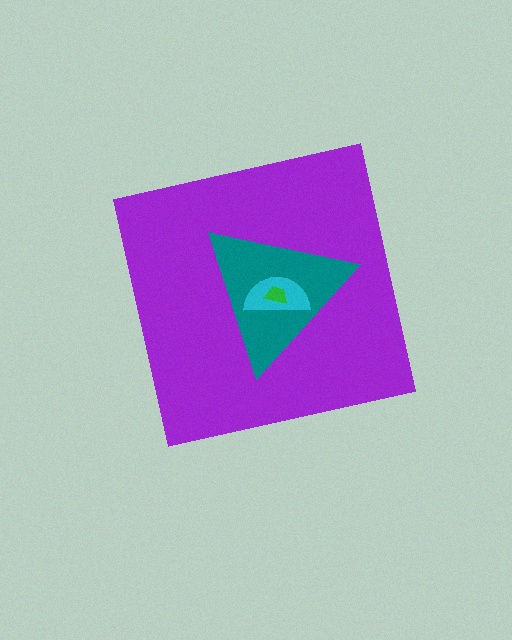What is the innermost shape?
The green trapezoid.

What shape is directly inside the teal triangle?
The cyan semicircle.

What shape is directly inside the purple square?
The teal triangle.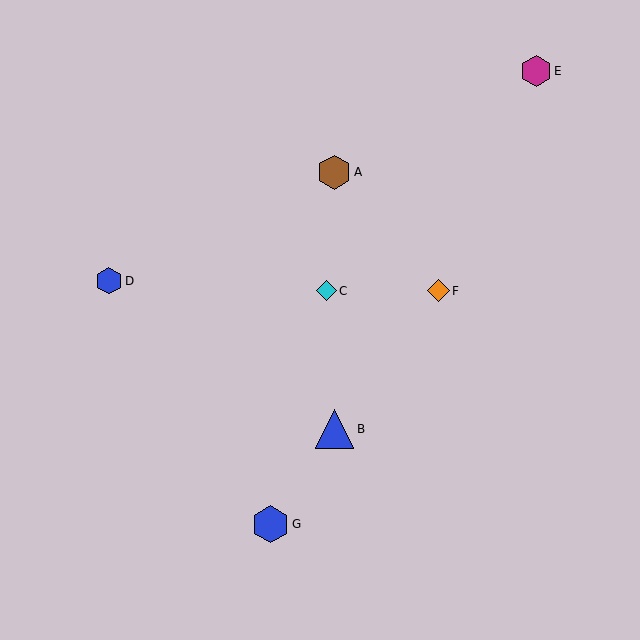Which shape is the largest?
The blue triangle (labeled B) is the largest.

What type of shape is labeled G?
Shape G is a blue hexagon.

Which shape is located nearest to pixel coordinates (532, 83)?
The magenta hexagon (labeled E) at (536, 71) is nearest to that location.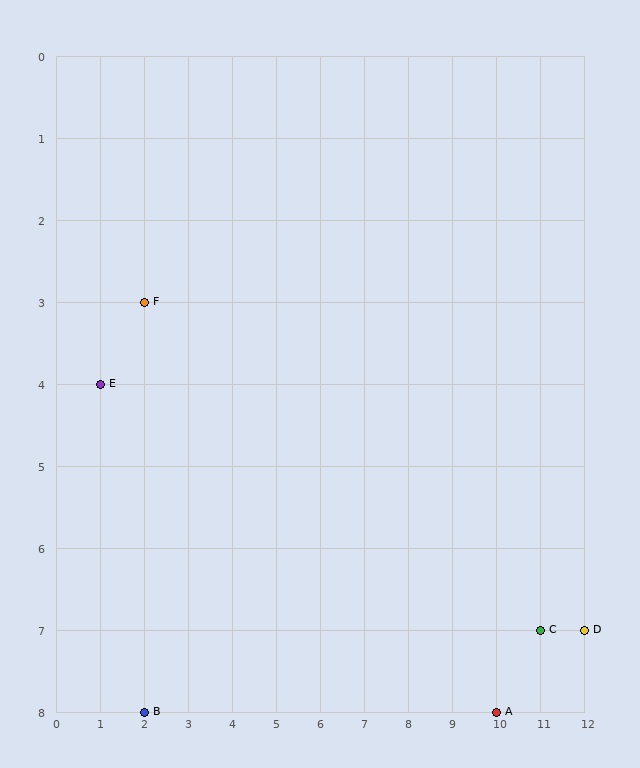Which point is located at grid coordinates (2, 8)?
Point B is at (2, 8).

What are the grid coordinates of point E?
Point E is at grid coordinates (1, 4).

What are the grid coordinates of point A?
Point A is at grid coordinates (10, 8).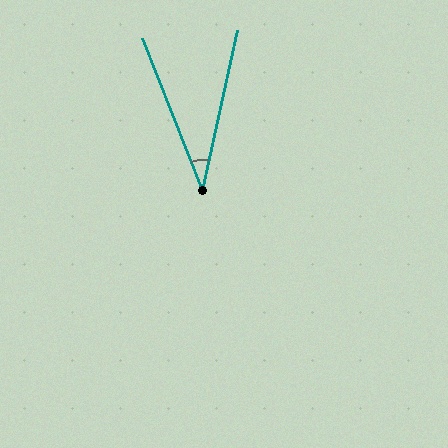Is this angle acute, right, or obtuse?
It is acute.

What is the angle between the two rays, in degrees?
Approximately 34 degrees.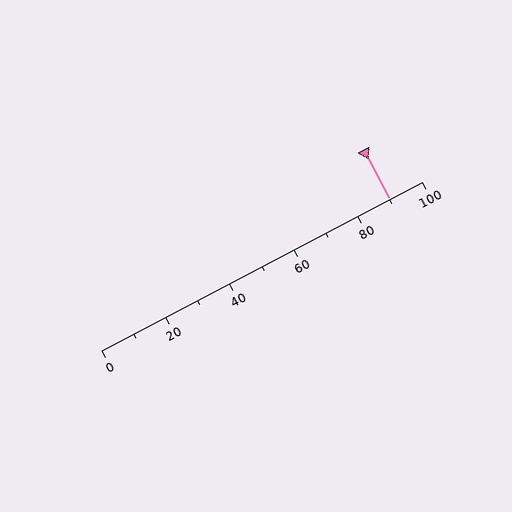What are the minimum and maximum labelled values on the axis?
The axis runs from 0 to 100.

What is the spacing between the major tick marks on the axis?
The major ticks are spaced 20 apart.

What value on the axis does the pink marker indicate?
The marker indicates approximately 90.